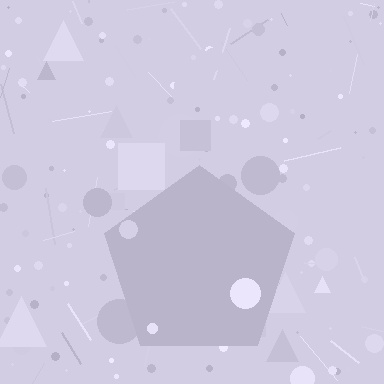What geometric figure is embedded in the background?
A pentagon is embedded in the background.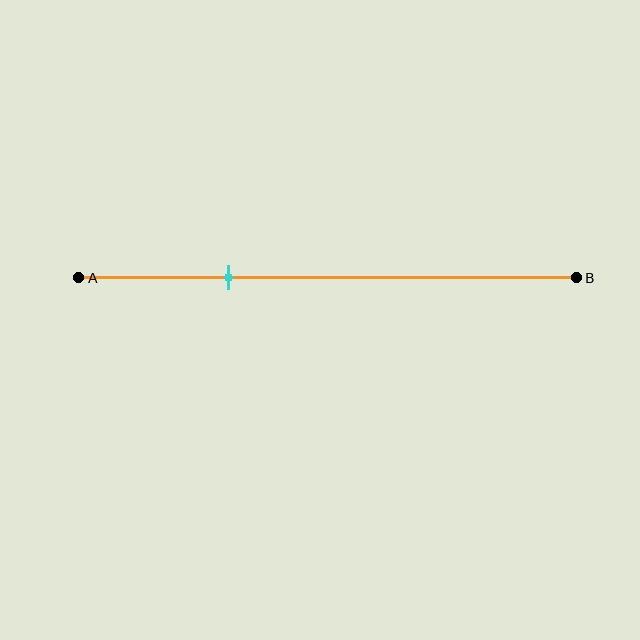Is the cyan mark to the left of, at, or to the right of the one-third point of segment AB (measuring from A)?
The cyan mark is to the left of the one-third point of segment AB.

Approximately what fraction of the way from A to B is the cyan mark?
The cyan mark is approximately 30% of the way from A to B.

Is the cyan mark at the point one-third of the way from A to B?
No, the mark is at about 30% from A, not at the 33% one-third point.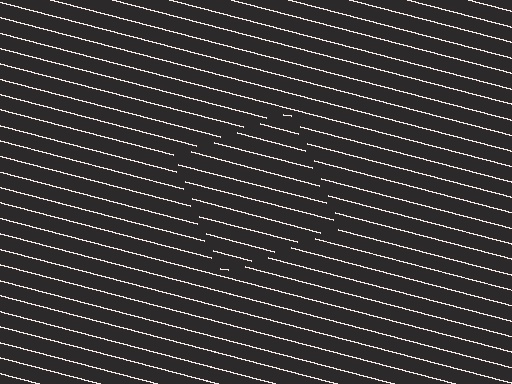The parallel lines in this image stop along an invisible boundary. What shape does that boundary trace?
An illusory square. The interior of the shape contains the same grating, shifted by half a period — the contour is defined by the phase discontinuity where line-ends from the inner and outer gratings abut.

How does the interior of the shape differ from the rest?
The interior of the shape contains the same grating, shifted by half a period — the contour is defined by the phase discontinuity where line-ends from the inner and outer gratings abut.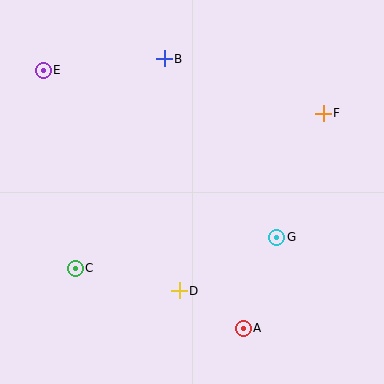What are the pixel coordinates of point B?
Point B is at (164, 59).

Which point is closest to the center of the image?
Point G at (277, 237) is closest to the center.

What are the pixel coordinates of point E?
Point E is at (43, 70).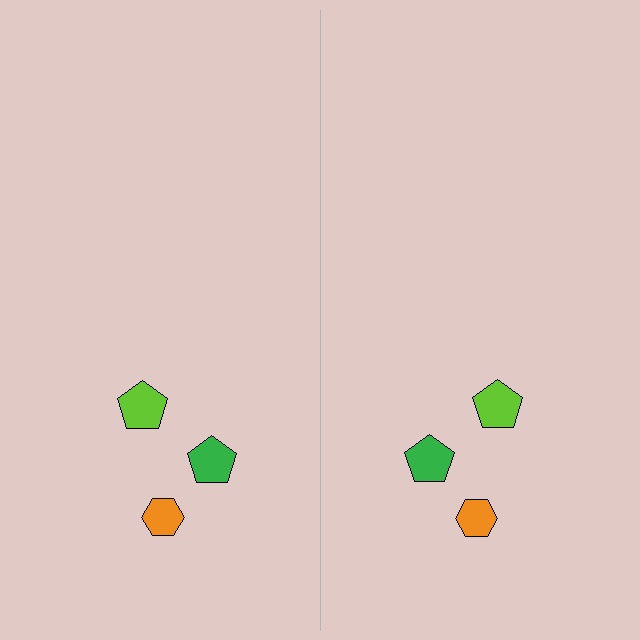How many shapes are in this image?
There are 6 shapes in this image.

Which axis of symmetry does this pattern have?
The pattern has a vertical axis of symmetry running through the center of the image.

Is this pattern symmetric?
Yes, this pattern has bilateral (reflection) symmetry.